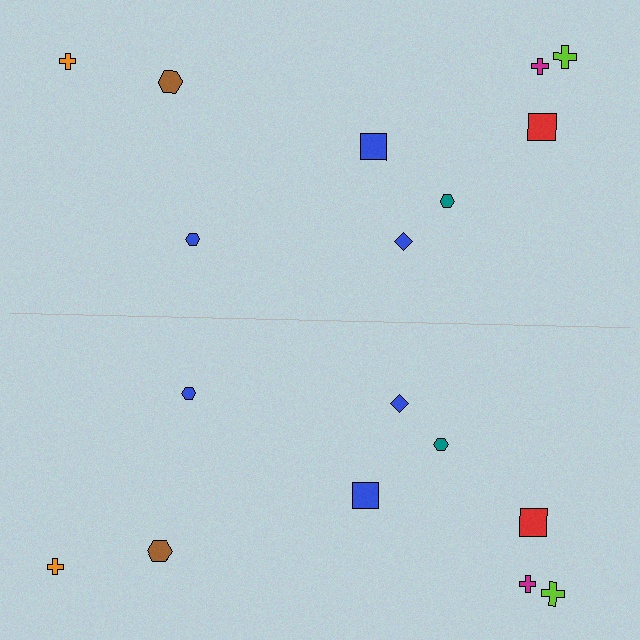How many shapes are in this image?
There are 18 shapes in this image.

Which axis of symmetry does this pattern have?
The pattern has a horizontal axis of symmetry running through the center of the image.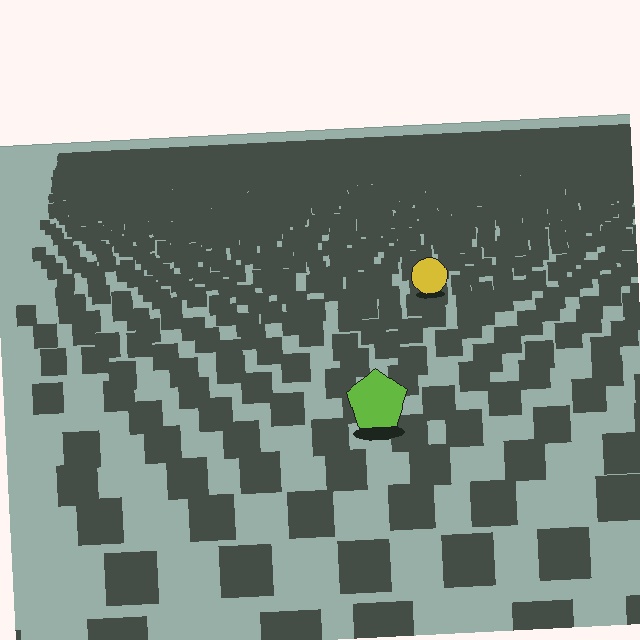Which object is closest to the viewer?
The lime pentagon is closest. The texture marks near it are larger and more spread out.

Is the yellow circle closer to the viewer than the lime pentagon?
No. The lime pentagon is closer — you can tell from the texture gradient: the ground texture is coarser near it.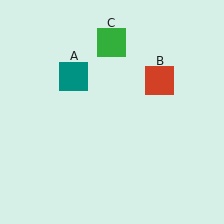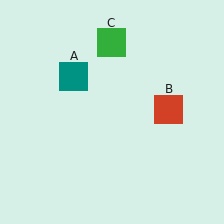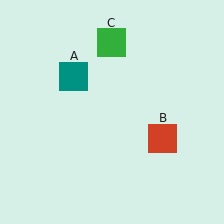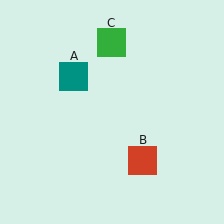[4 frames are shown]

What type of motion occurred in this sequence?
The red square (object B) rotated clockwise around the center of the scene.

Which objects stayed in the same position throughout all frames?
Teal square (object A) and green square (object C) remained stationary.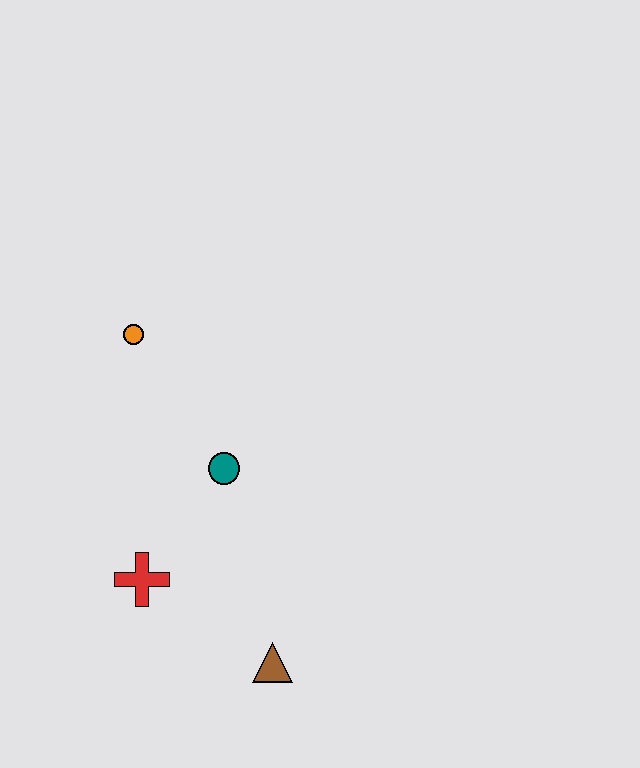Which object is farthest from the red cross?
The orange circle is farthest from the red cross.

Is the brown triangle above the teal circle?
No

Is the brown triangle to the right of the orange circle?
Yes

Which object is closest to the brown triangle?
The red cross is closest to the brown triangle.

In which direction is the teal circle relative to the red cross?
The teal circle is above the red cross.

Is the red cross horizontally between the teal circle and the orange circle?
Yes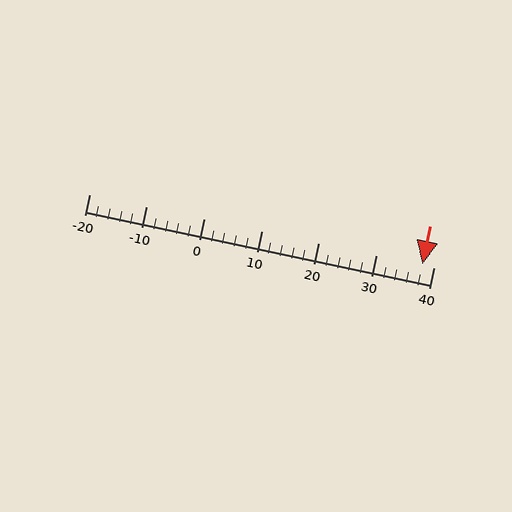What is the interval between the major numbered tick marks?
The major tick marks are spaced 10 units apart.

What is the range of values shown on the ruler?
The ruler shows values from -20 to 40.